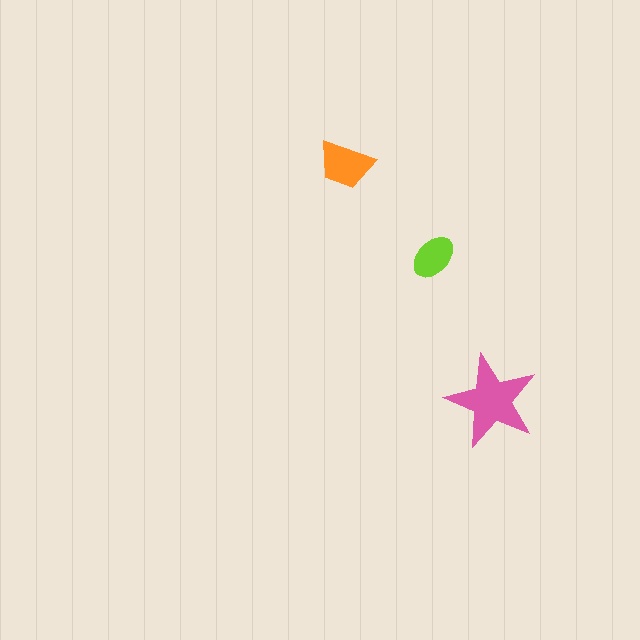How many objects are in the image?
There are 3 objects in the image.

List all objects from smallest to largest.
The lime ellipse, the orange trapezoid, the pink star.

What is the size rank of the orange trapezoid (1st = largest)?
2nd.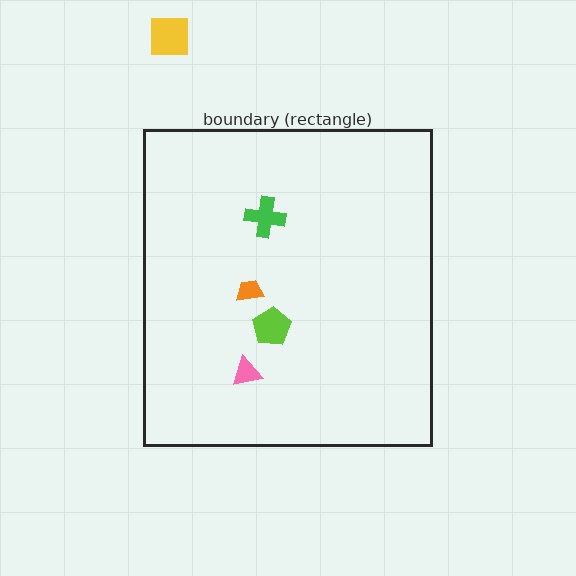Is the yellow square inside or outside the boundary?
Outside.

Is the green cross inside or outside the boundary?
Inside.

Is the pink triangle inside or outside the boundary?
Inside.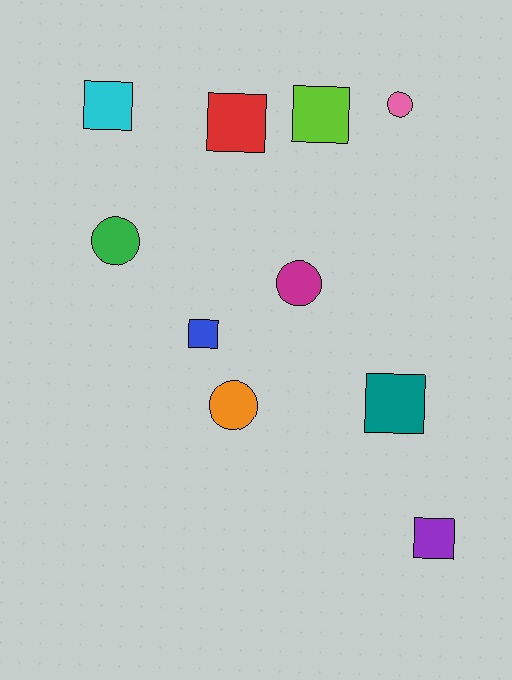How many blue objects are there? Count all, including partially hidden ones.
There is 1 blue object.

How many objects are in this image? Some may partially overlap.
There are 10 objects.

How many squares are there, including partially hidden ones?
There are 6 squares.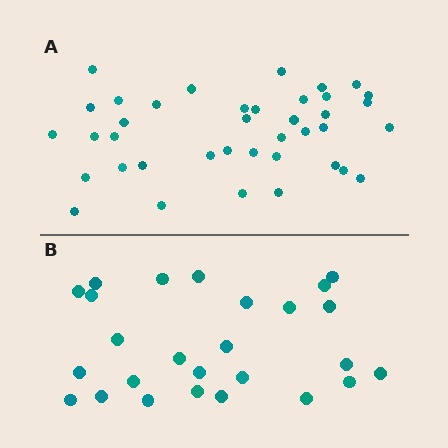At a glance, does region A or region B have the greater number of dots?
Region A (the top region) has more dots.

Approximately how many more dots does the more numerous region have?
Region A has approximately 15 more dots than region B.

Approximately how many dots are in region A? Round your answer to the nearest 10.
About 40 dots. (The exact count is 39, which rounds to 40.)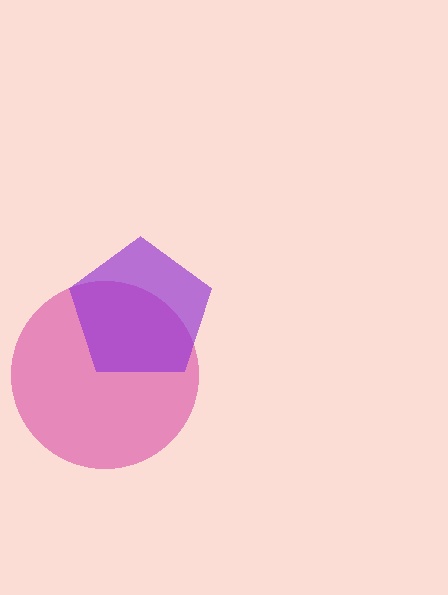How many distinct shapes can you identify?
There are 2 distinct shapes: a pink circle, a purple pentagon.